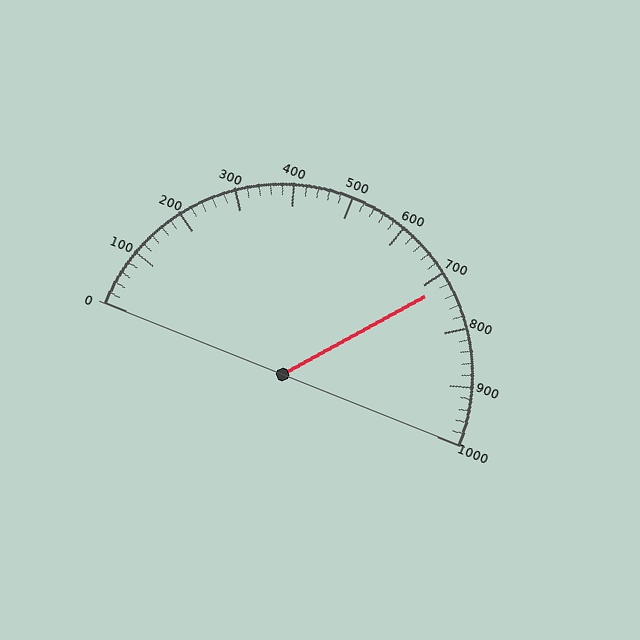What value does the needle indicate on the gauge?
The needle indicates approximately 720.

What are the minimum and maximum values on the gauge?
The gauge ranges from 0 to 1000.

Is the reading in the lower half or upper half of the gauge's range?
The reading is in the upper half of the range (0 to 1000).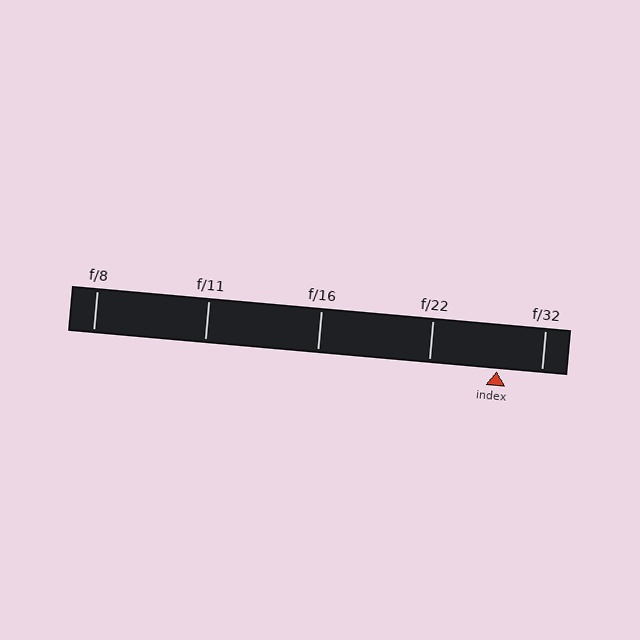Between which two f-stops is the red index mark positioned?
The index mark is between f/22 and f/32.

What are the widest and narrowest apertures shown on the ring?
The widest aperture shown is f/8 and the narrowest is f/32.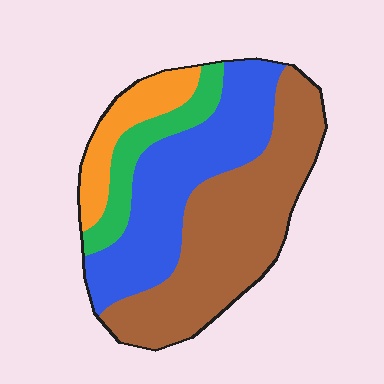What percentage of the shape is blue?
Blue covers 33% of the shape.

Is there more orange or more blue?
Blue.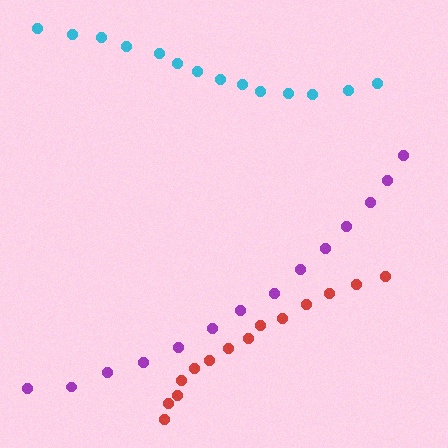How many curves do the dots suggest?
There are 3 distinct paths.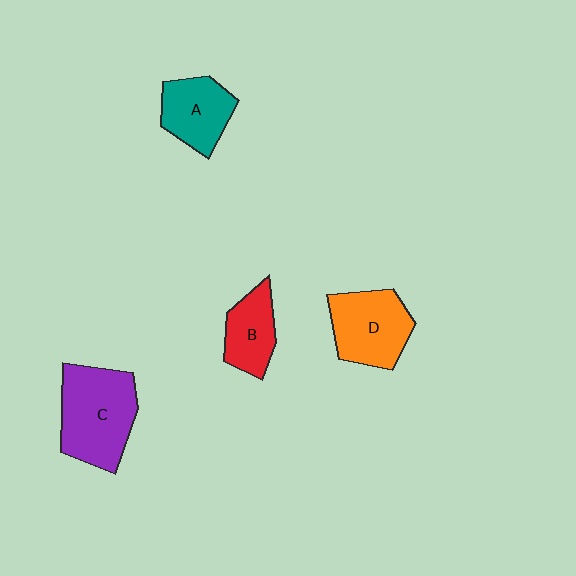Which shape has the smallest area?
Shape B (red).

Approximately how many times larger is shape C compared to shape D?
Approximately 1.2 times.